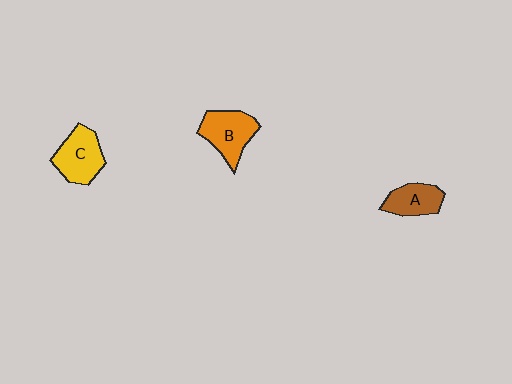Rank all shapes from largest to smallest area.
From largest to smallest: B (orange), C (yellow), A (brown).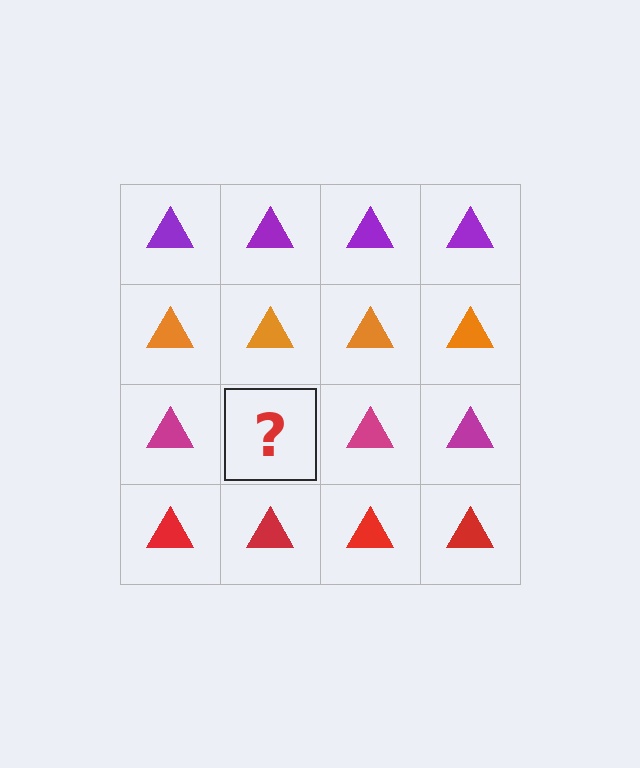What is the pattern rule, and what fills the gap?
The rule is that each row has a consistent color. The gap should be filled with a magenta triangle.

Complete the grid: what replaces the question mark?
The question mark should be replaced with a magenta triangle.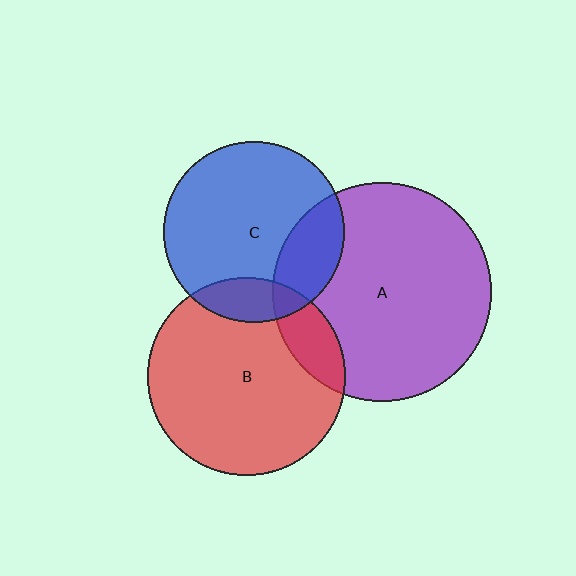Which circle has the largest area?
Circle A (purple).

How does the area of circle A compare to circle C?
Approximately 1.5 times.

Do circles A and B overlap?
Yes.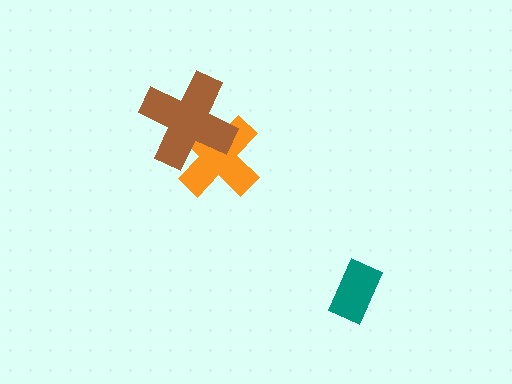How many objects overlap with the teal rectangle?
0 objects overlap with the teal rectangle.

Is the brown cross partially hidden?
No, no other shape covers it.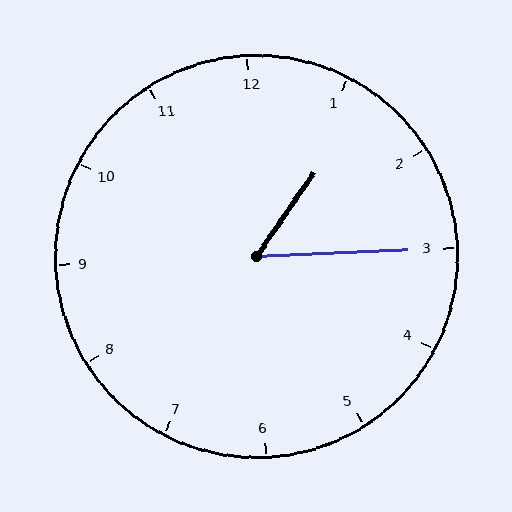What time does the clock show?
1:15.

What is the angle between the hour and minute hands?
Approximately 52 degrees.